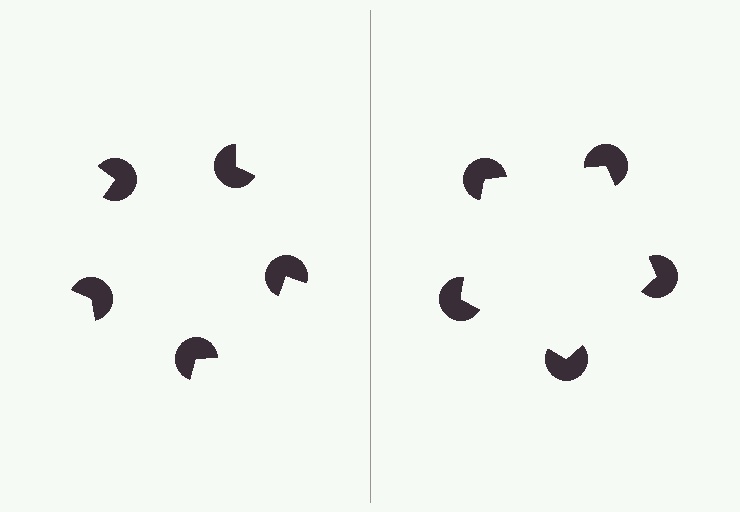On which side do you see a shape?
An illusory pentagon appears on the right side. On the left side the wedge cuts are rotated, so no coherent shape forms.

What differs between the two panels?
The pac-man discs are positioned identically on both sides; only the wedge orientations differ. On the right they align to a pentagon; on the left they are misaligned.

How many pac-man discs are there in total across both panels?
10 — 5 on each side.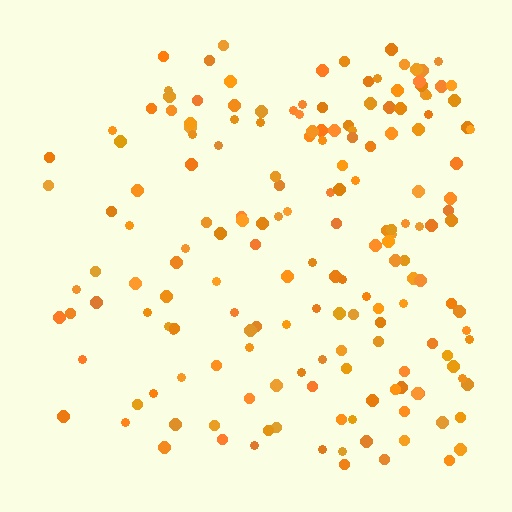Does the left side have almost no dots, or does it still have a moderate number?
Still a moderate number, just noticeably fewer than the right.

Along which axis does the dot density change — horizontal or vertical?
Horizontal.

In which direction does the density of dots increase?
From left to right, with the right side densest.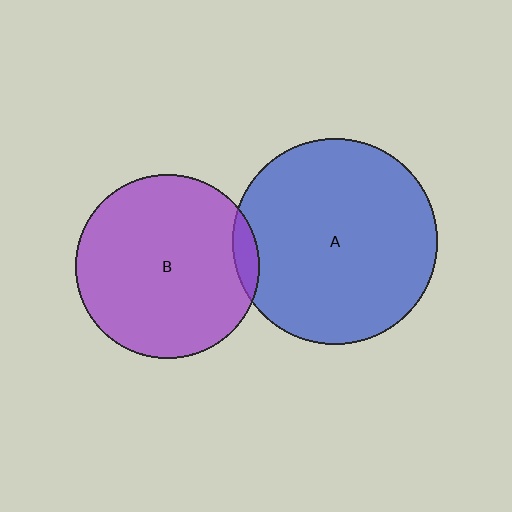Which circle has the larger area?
Circle A (blue).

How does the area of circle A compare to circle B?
Approximately 1.2 times.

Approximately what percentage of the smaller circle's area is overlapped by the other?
Approximately 5%.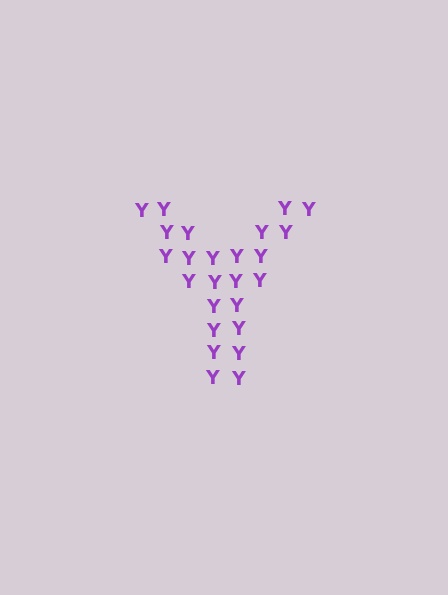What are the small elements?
The small elements are letter Y's.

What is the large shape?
The large shape is the letter Y.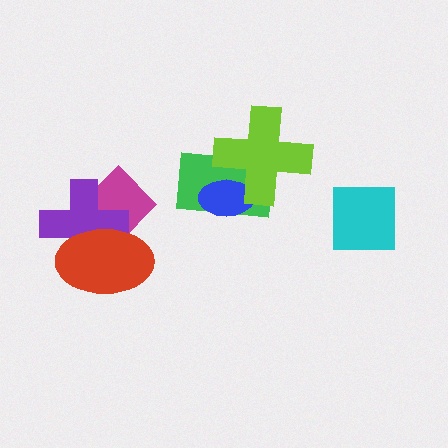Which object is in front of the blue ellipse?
The lime cross is in front of the blue ellipse.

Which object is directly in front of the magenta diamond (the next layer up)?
The purple cross is directly in front of the magenta diamond.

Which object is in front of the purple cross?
The red ellipse is in front of the purple cross.